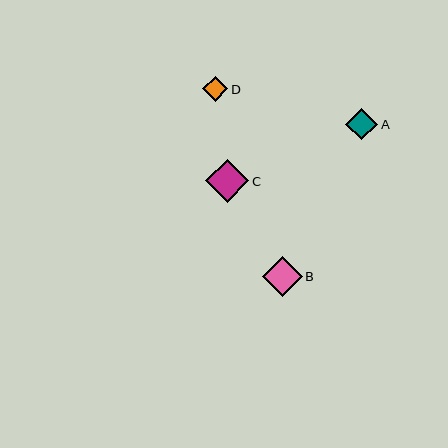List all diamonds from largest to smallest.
From largest to smallest: C, B, A, D.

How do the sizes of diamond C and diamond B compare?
Diamond C and diamond B are approximately the same size.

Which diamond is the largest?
Diamond C is the largest with a size of approximately 43 pixels.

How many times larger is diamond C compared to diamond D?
Diamond C is approximately 1.7 times the size of diamond D.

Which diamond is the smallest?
Diamond D is the smallest with a size of approximately 25 pixels.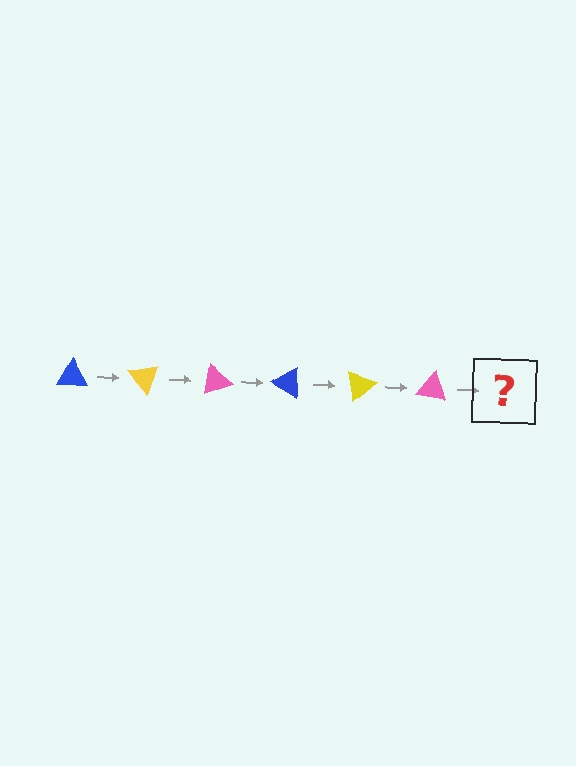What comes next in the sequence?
The next element should be a blue triangle, rotated 300 degrees from the start.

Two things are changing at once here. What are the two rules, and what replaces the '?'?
The two rules are that it rotates 50 degrees each step and the color cycles through blue, yellow, and pink. The '?' should be a blue triangle, rotated 300 degrees from the start.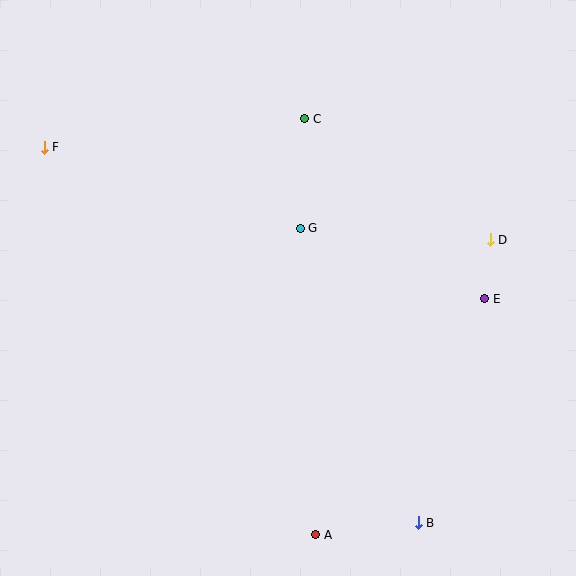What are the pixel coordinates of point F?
Point F is at (44, 147).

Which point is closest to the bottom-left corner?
Point A is closest to the bottom-left corner.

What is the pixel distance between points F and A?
The distance between F and A is 473 pixels.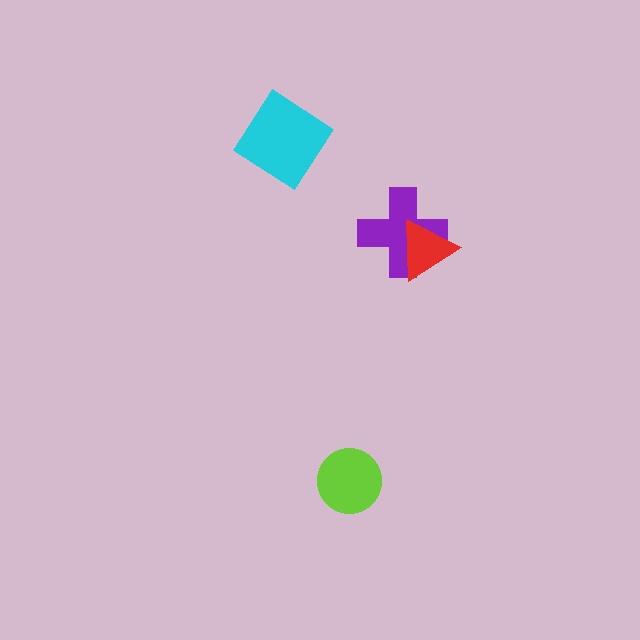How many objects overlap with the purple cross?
1 object overlaps with the purple cross.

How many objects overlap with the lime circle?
0 objects overlap with the lime circle.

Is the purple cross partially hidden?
Yes, it is partially covered by another shape.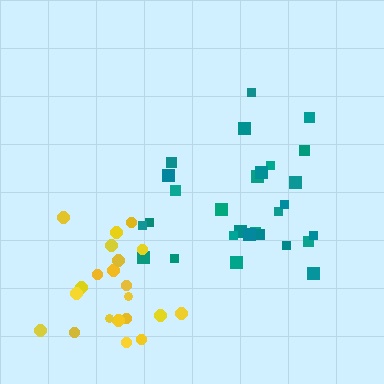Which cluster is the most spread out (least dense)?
Yellow.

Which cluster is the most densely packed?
Teal.